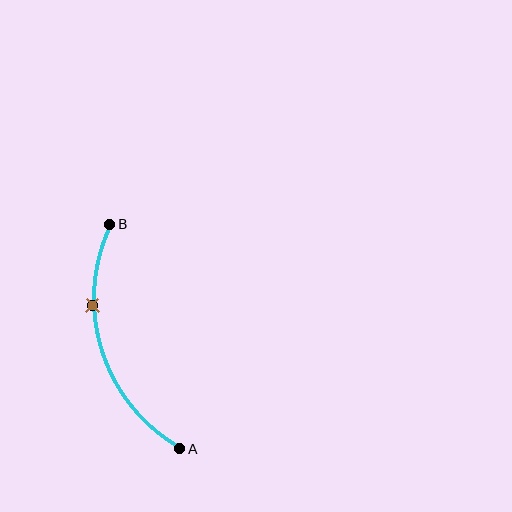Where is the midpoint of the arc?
The arc midpoint is the point on the curve farthest from the straight line joining A and B. It sits to the left of that line.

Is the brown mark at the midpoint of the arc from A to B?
No. The brown mark lies on the arc but is closer to endpoint B. The arc midpoint would be at the point on the curve equidistant along the arc from both A and B.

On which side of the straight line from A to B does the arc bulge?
The arc bulges to the left of the straight line connecting A and B.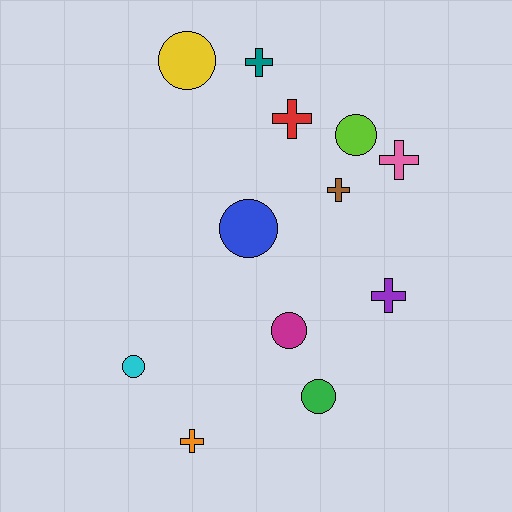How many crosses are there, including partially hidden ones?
There are 6 crosses.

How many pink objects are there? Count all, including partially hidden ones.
There is 1 pink object.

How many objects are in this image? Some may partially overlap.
There are 12 objects.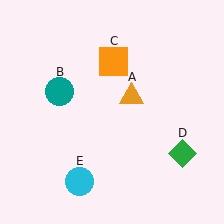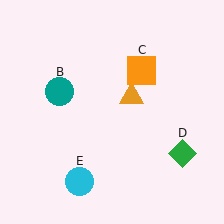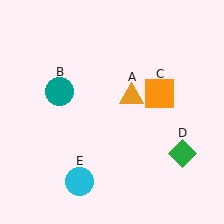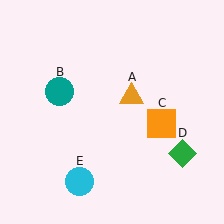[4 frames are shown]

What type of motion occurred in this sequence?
The orange square (object C) rotated clockwise around the center of the scene.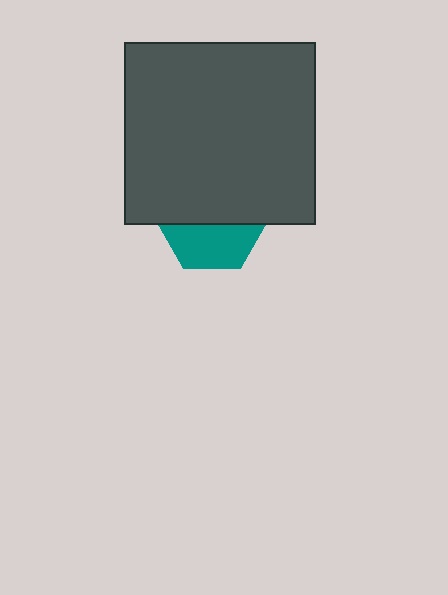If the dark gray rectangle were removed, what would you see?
You would see the complete teal hexagon.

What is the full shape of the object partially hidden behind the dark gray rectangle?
The partially hidden object is a teal hexagon.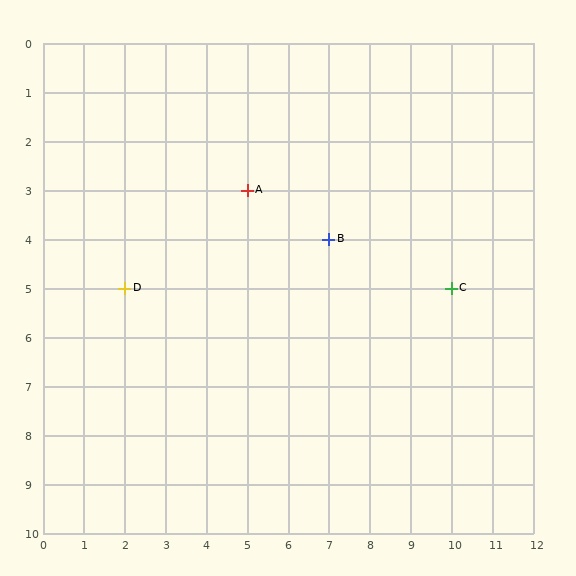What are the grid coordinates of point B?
Point B is at grid coordinates (7, 4).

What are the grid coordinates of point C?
Point C is at grid coordinates (10, 5).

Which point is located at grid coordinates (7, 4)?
Point B is at (7, 4).